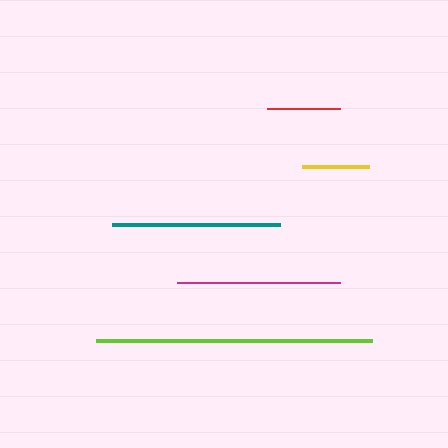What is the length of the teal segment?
The teal segment is approximately 167 pixels long.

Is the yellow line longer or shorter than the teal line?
The teal line is longer than the yellow line.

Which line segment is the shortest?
The yellow line is the shortest at approximately 67 pixels.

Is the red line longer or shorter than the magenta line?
The magenta line is longer than the red line.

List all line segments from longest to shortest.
From longest to shortest: lime, teal, magenta, red, yellow.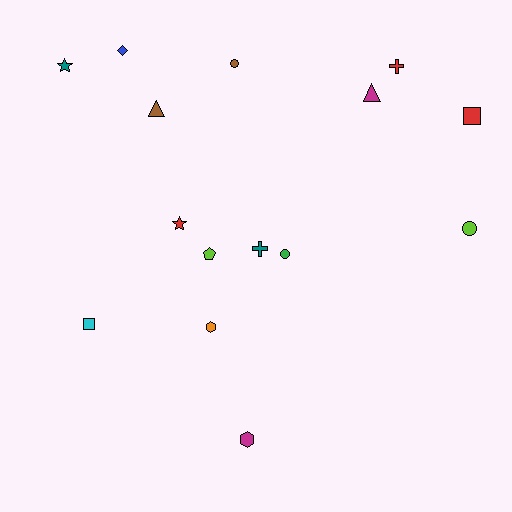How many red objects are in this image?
There are 3 red objects.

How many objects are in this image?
There are 15 objects.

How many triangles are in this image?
There are 2 triangles.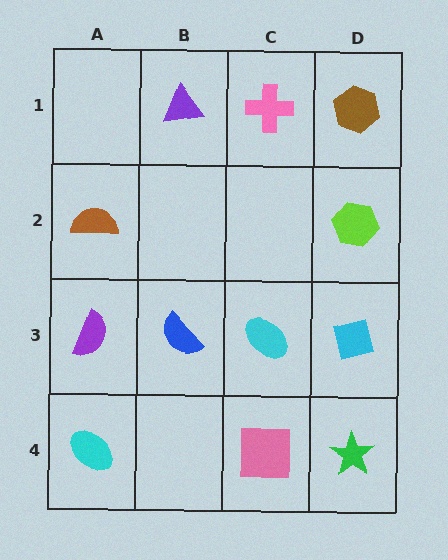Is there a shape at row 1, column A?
No, that cell is empty.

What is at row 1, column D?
A brown hexagon.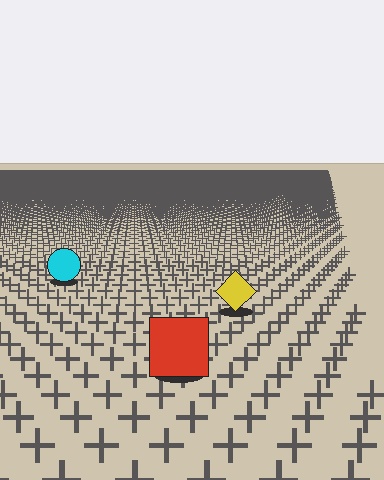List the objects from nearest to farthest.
From nearest to farthest: the red square, the yellow diamond, the cyan circle.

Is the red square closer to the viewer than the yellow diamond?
Yes. The red square is closer — you can tell from the texture gradient: the ground texture is coarser near it.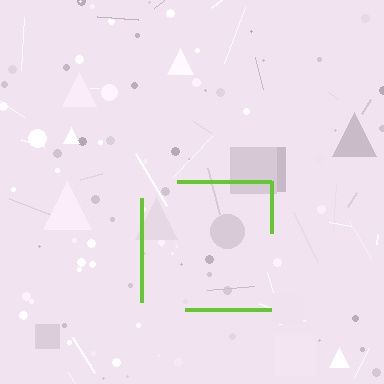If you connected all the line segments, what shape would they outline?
They would outline a square.